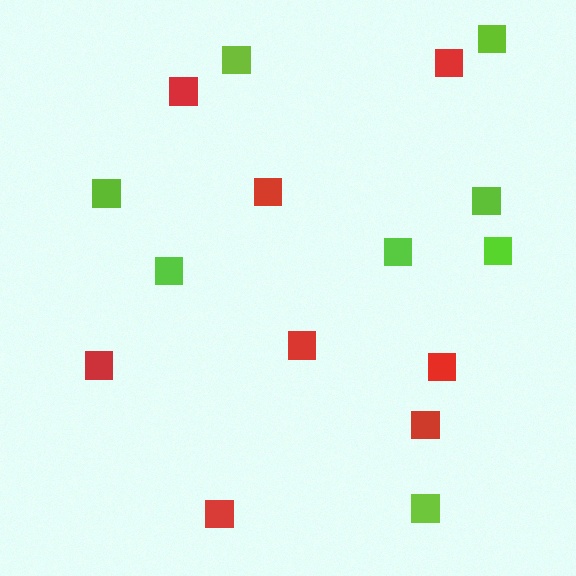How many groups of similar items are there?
There are 2 groups: one group of lime squares (8) and one group of red squares (8).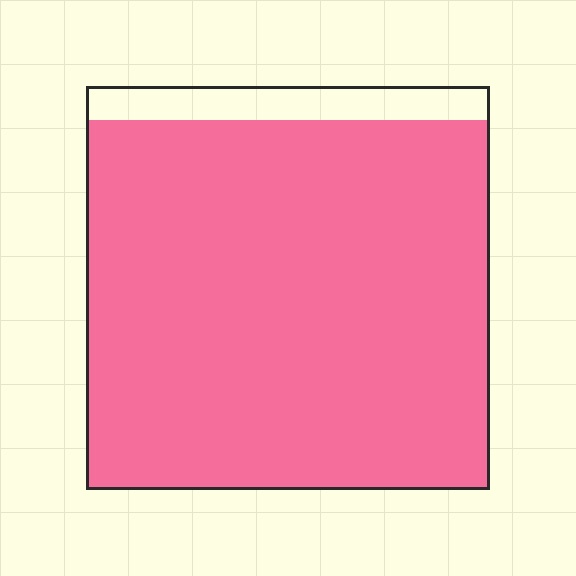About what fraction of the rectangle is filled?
About nine tenths (9/10).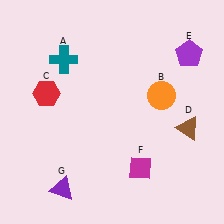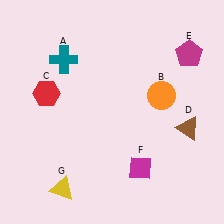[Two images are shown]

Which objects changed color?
E changed from purple to magenta. G changed from purple to yellow.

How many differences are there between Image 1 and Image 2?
There are 2 differences between the two images.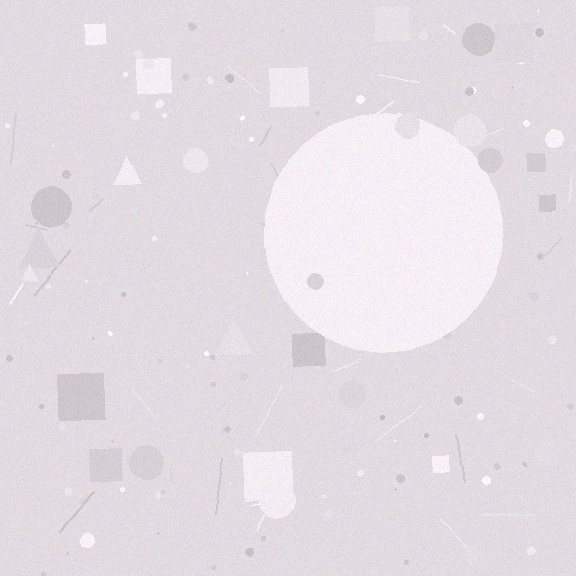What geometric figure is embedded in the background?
A circle is embedded in the background.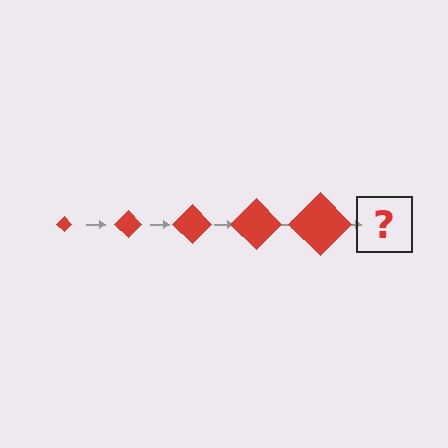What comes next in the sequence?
The next element should be a red diamond, larger than the previous one.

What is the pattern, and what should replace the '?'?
The pattern is that the diamond gets progressively larger each step. The '?' should be a red diamond, larger than the previous one.